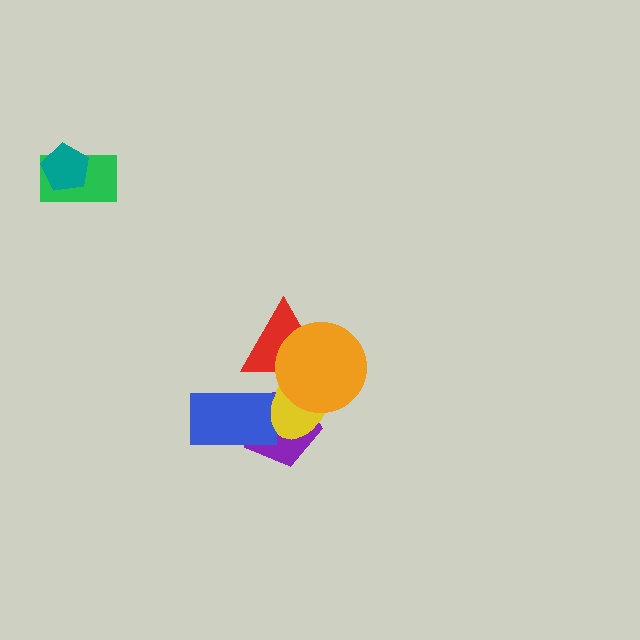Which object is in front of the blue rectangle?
The yellow ellipse is in front of the blue rectangle.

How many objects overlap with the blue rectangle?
2 objects overlap with the blue rectangle.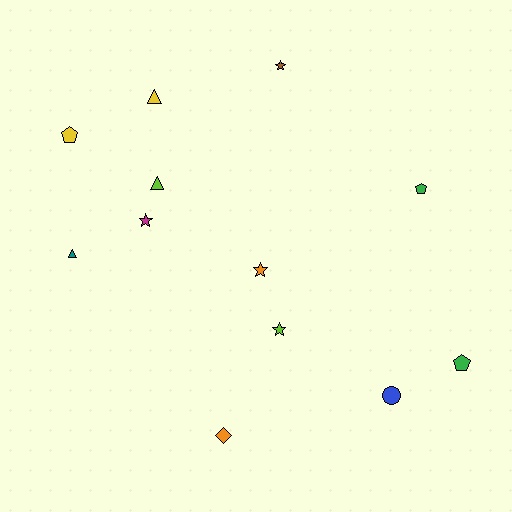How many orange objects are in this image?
There are 2 orange objects.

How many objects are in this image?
There are 12 objects.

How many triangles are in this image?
There are 3 triangles.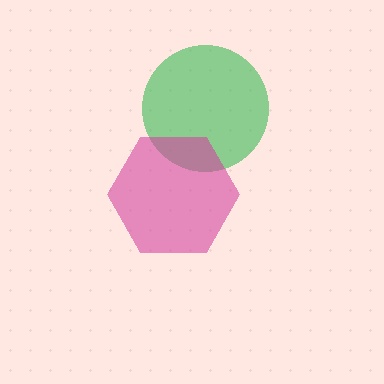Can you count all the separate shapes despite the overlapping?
Yes, there are 2 separate shapes.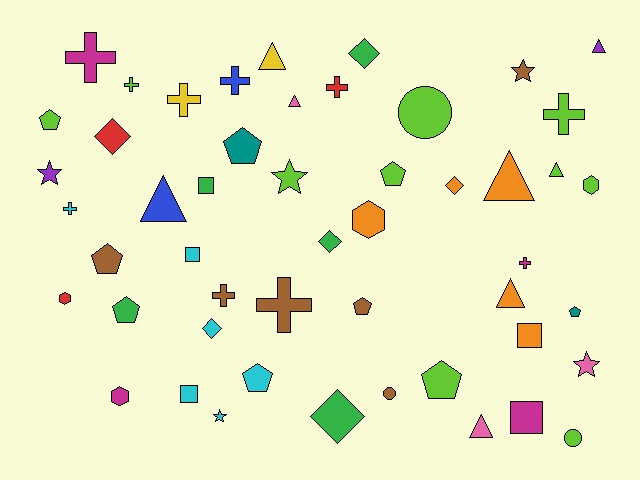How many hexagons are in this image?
There are 4 hexagons.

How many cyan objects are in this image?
There are 6 cyan objects.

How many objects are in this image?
There are 50 objects.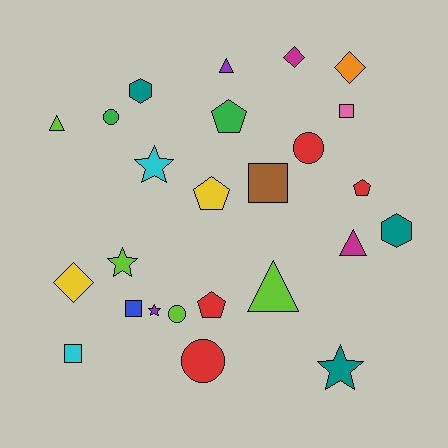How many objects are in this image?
There are 25 objects.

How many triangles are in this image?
There are 4 triangles.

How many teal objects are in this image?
There are 3 teal objects.